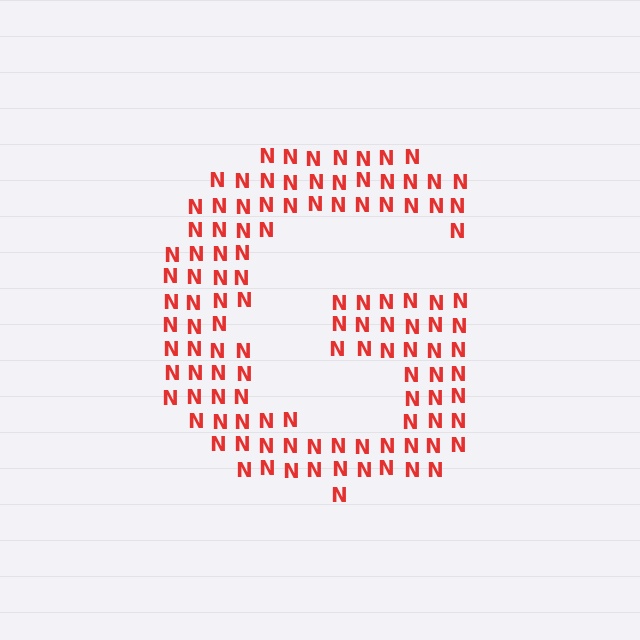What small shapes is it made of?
It is made of small letter N's.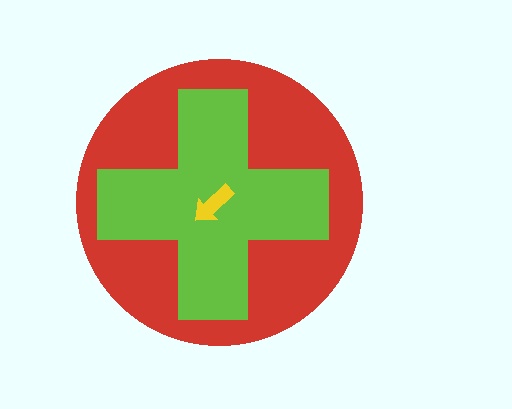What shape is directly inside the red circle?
The lime cross.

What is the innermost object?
The yellow arrow.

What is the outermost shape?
The red circle.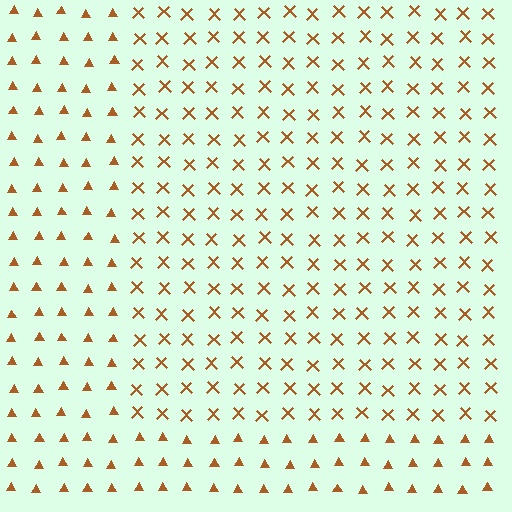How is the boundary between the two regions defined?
The boundary is defined by a change in element shape: X marks inside vs. triangles outside. All elements share the same color and spacing.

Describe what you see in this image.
The image is filled with small brown elements arranged in a uniform grid. A rectangle-shaped region contains X marks, while the surrounding area contains triangles. The boundary is defined purely by the change in element shape.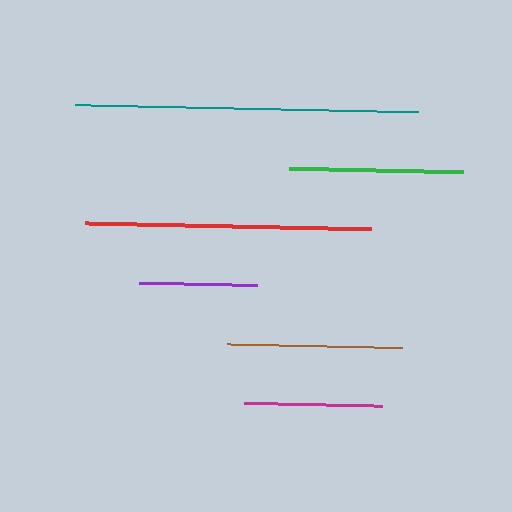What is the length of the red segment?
The red segment is approximately 286 pixels long.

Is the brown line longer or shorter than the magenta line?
The brown line is longer than the magenta line.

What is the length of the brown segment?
The brown segment is approximately 175 pixels long.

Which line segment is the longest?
The teal line is the longest at approximately 343 pixels.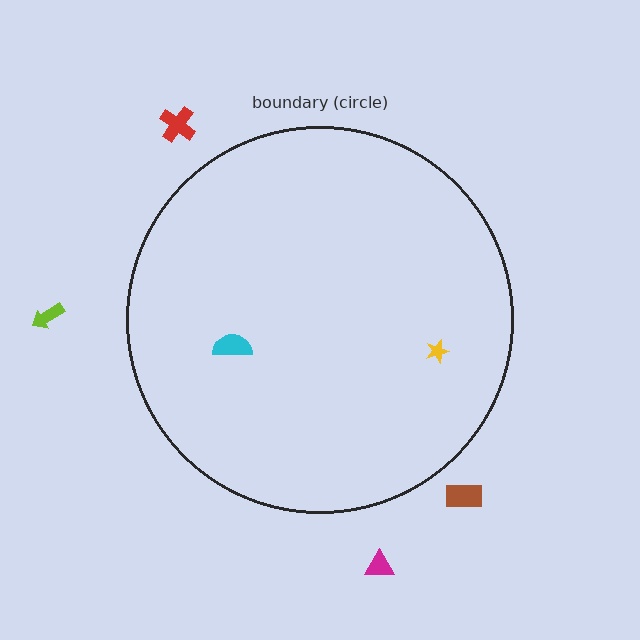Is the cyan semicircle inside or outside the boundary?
Inside.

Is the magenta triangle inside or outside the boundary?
Outside.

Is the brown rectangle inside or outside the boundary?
Outside.